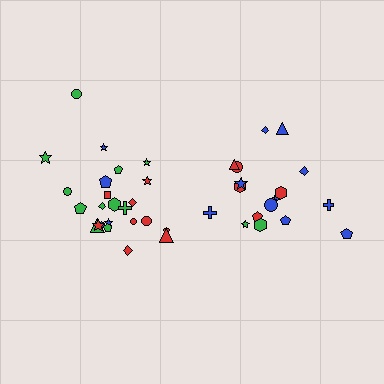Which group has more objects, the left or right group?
The left group.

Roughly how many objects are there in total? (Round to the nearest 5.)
Roughly 45 objects in total.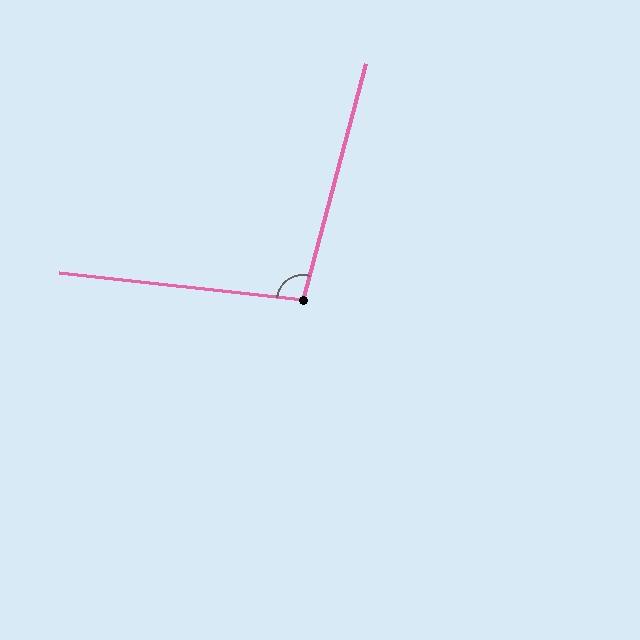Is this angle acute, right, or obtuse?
It is obtuse.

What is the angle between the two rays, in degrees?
Approximately 99 degrees.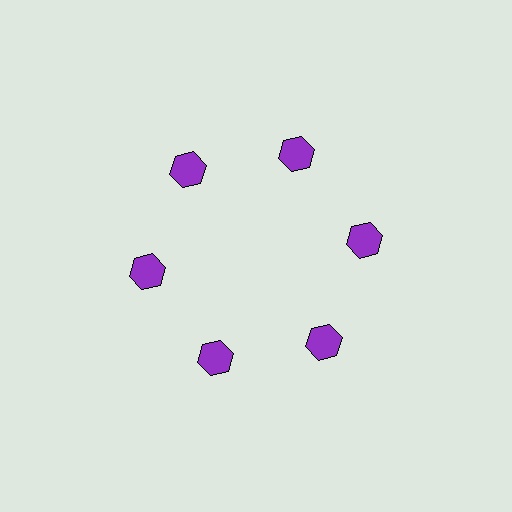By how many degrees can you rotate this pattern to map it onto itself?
The pattern maps onto itself every 60 degrees of rotation.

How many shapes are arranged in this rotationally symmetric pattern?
There are 6 shapes, arranged in 6 groups of 1.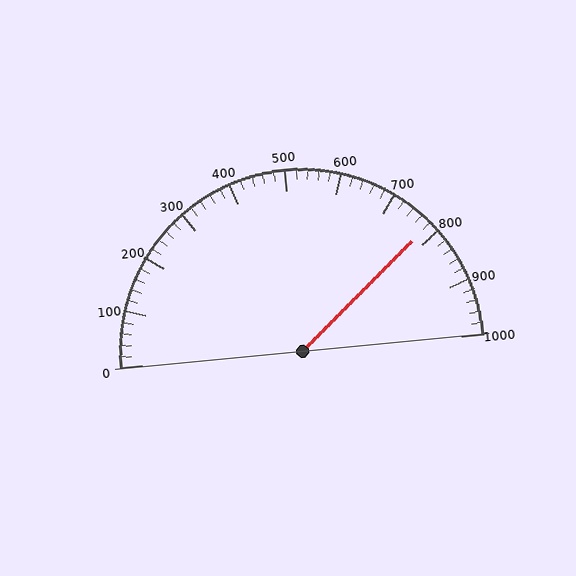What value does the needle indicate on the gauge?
The needle indicates approximately 780.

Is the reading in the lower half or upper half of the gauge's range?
The reading is in the upper half of the range (0 to 1000).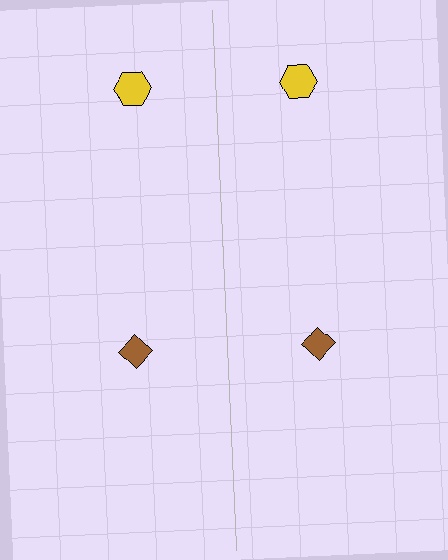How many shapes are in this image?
There are 4 shapes in this image.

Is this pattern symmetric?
Yes, this pattern has bilateral (reflection) symmetry.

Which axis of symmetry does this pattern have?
The pattern has a vertical axis of symmetry running through the center of the image.